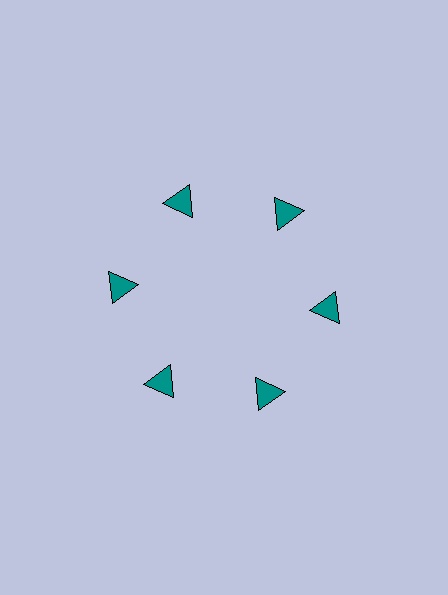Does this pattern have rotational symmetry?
Yes, this pattern has 6-fold rotational symmetry. It looks the same after rotating 60 degrees around the center.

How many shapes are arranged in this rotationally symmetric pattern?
There are 6 shapes, arranged in 6 groups of 1.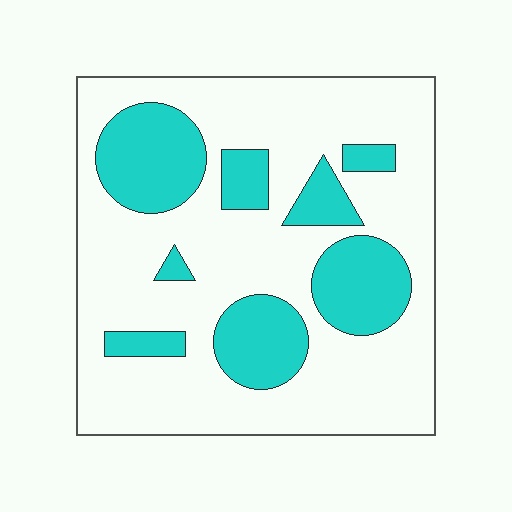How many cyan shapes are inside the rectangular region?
8.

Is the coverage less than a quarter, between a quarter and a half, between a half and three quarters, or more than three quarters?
Between a quarter and a half.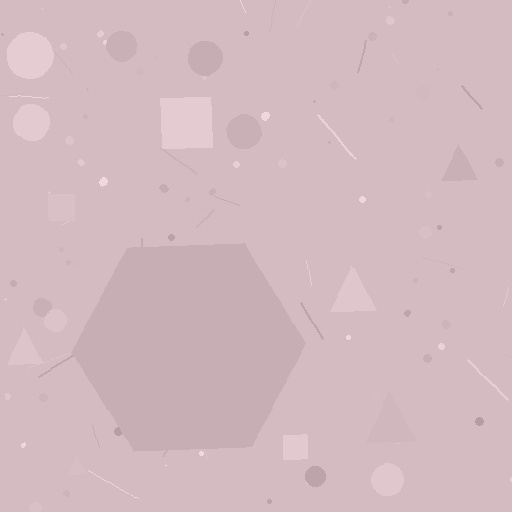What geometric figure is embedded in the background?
A hexagon is embedded in the background.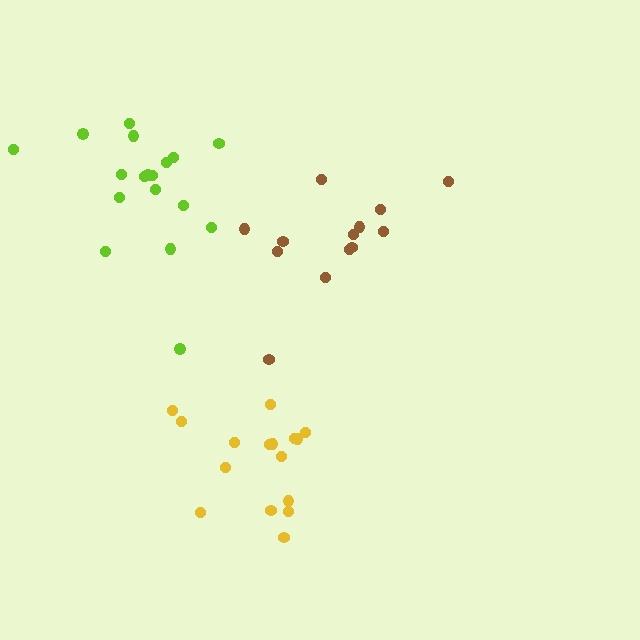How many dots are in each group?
Group 1: 13 dots, Group 2: 16 dots, Group 3: 18 dots (47 total).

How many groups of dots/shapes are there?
There are 3 groups.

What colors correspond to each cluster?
The clusters are colored: brown, yellow, lime.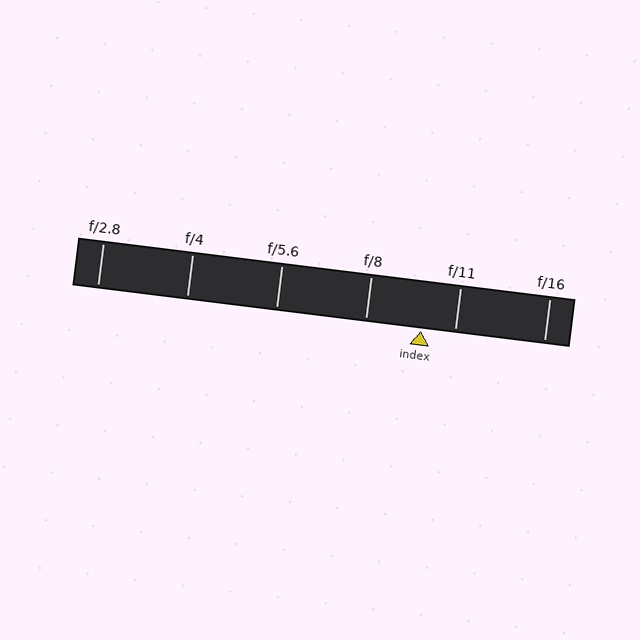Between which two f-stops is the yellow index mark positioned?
The index mark is between f/8 and f/11.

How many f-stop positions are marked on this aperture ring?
There are 6 f-stop positions marked.